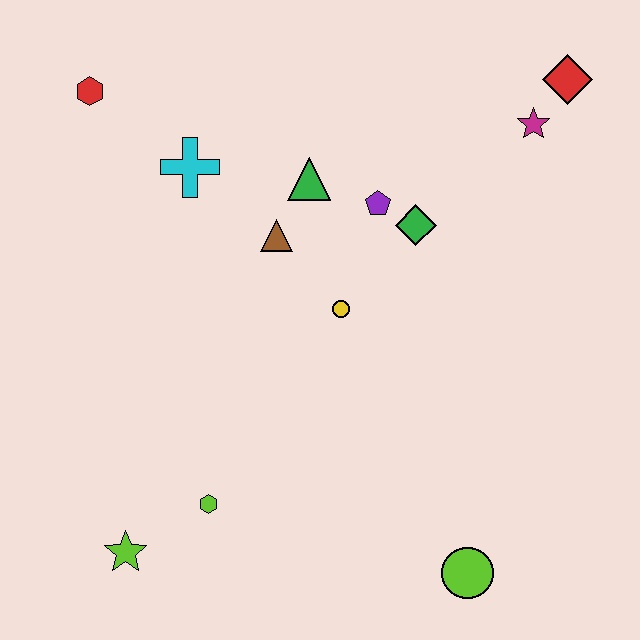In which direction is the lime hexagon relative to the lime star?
The lime hexagon is to the right of the lime star.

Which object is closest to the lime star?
The lime hexagon is closest to the lime star.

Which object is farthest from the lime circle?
The red hexagon is farthest from the lime circle.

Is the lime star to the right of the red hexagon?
Yes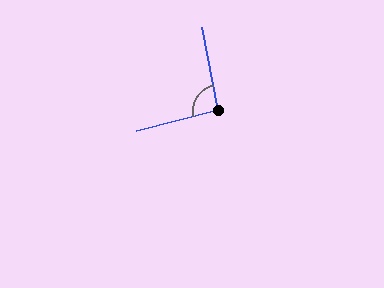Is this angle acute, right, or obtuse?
It is approximately a right angle.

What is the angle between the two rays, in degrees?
Approximately 93 degrees.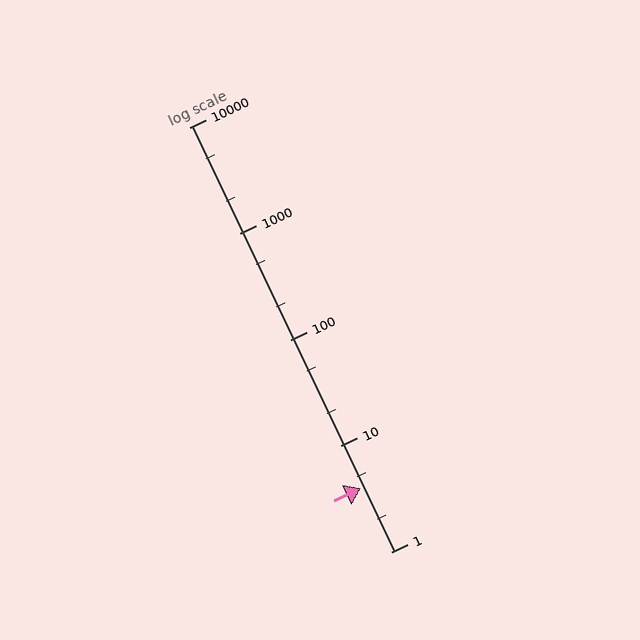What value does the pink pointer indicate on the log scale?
The pointer indicates approximately 4.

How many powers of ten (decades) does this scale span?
The scale spans 4 decades, from 1 to 10000.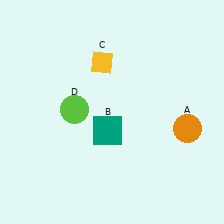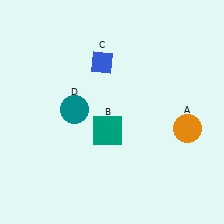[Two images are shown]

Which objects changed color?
C changed from yellow to blue. D changed from lime to teal.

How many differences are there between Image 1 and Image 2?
There are 2 differences between the two images.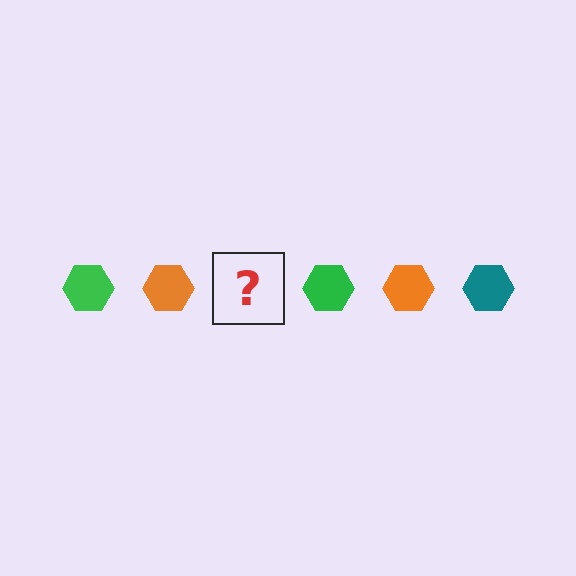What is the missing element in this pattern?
The missing element is a teal hexagon.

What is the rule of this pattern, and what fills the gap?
The rule is that the pattern cycles through green, orange, teal hexagons. The gap should be filled with a teal hexagon.